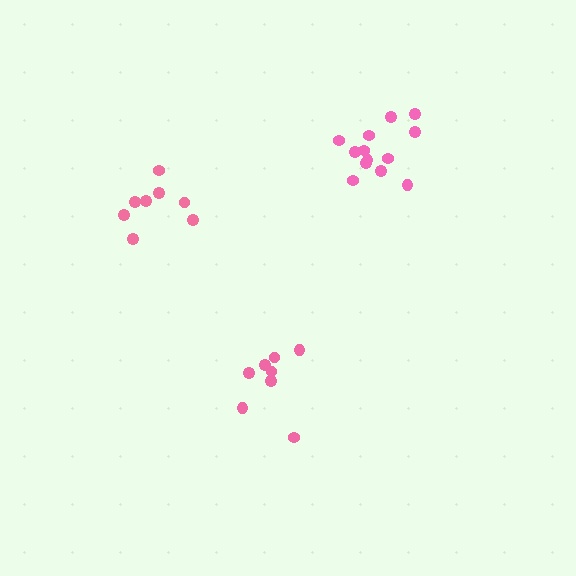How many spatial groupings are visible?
There are 3 spatial groupings.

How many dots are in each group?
Group 1: 8 dots, Group 2: 13 dots, Group 3: 8 dots (29 total).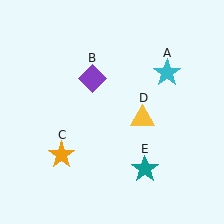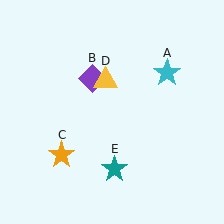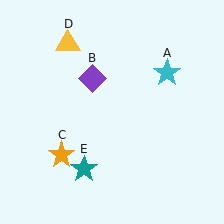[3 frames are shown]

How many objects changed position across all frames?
2 objects changed position: yellow triangle (object D), teal star (object E).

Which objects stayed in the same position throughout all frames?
Cyan star (object A) and purple diamond (object B) and orange star (object C) remained stationary.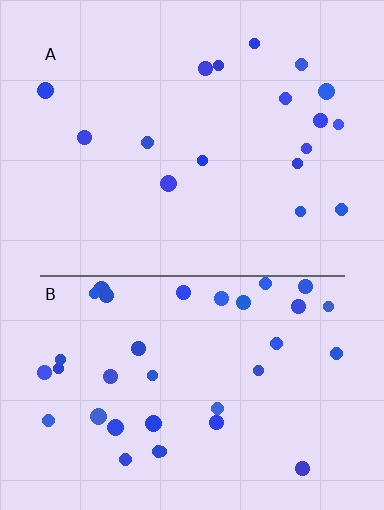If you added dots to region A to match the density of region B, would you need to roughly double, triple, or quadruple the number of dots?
Approximately double.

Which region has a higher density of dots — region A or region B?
B (the bottom).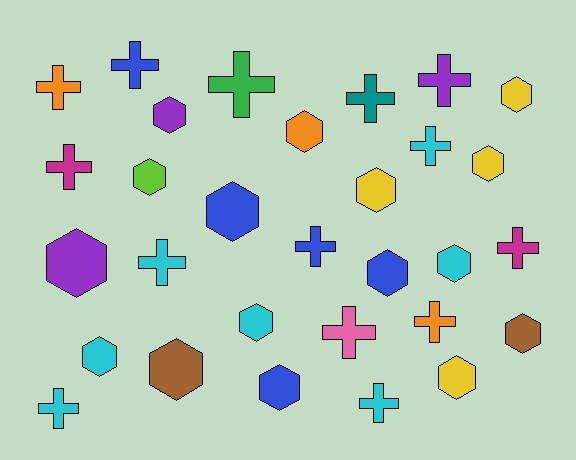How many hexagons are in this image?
There are 16 hexagons.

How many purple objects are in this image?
There are 3 purple objects.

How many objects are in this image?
There are 30 objects.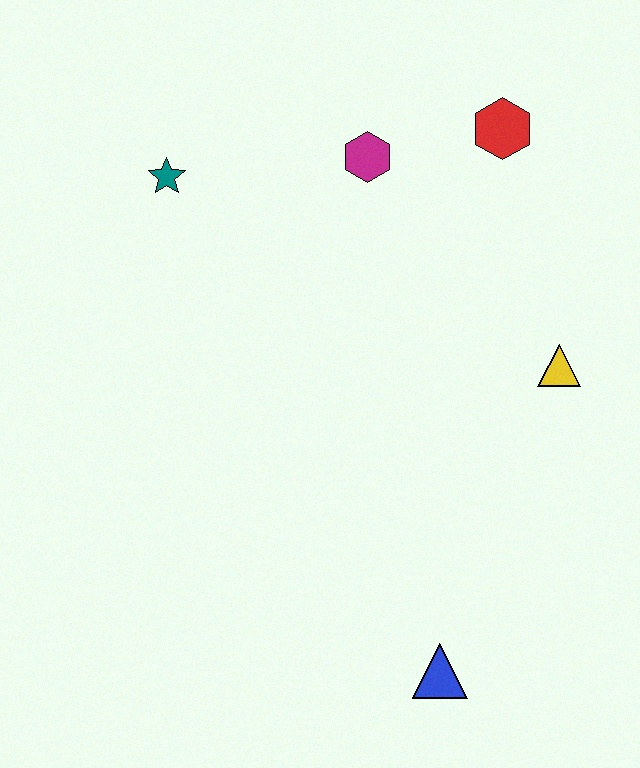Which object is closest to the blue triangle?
The yellow triangle is closest to the blue triangle.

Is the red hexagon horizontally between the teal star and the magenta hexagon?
No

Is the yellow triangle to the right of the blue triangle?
Yes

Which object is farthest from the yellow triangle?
The teal star is farthest from the yellow triangle.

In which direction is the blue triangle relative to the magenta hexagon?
The blue triangle is below the magenta hexagon.